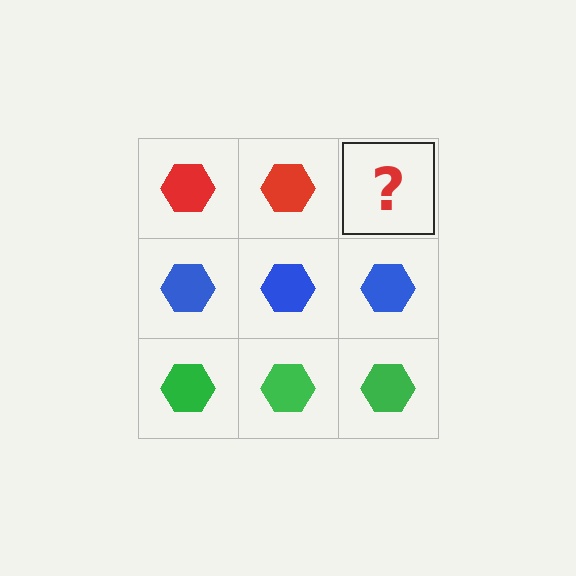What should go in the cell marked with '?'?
The missing cell should contain a red hexagon.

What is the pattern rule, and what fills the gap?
The rule is that each row has a consistent color. The gap should be filled with a red hexagon.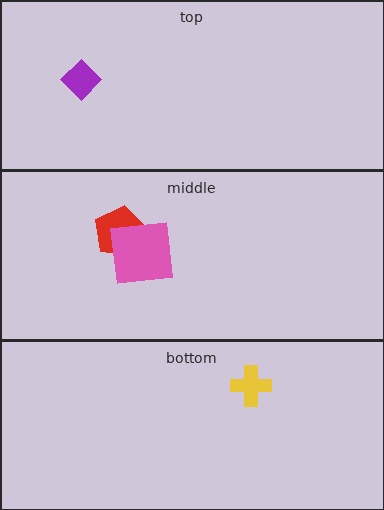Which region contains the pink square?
The middle region.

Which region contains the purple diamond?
The top region.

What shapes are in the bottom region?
The yellow cross.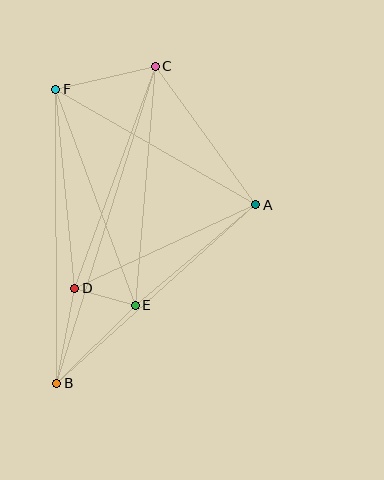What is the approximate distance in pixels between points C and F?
The distance between C and F is approximately 102 pixels.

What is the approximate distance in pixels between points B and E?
The distance between B and E is approximately 111 pixels.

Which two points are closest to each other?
Points D and E are closest to each other.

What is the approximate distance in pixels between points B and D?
The distance between B and D is approximately 97 pixels.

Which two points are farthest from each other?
Points B and C are farthest from each other.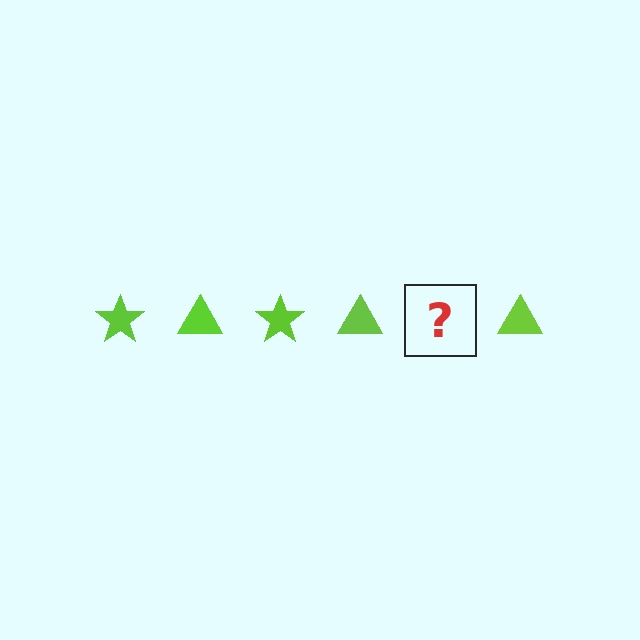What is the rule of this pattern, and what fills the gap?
The rule is that the pattern cycles through star, triangle shapes in lime. The gap should be filled with a lime star.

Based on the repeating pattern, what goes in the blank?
The blank should be a lime star.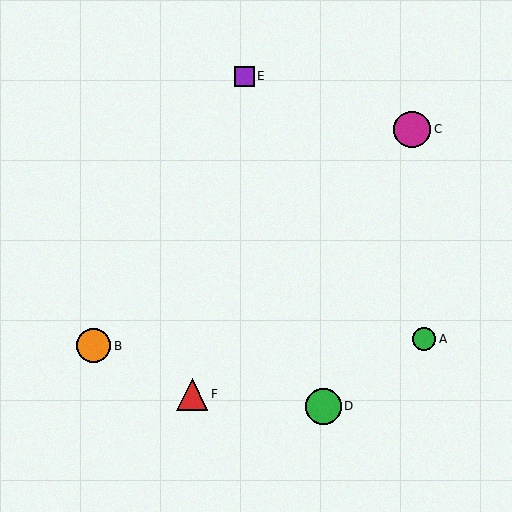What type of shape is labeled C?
Shape C is a magenta circle.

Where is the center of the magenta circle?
The center of the magenta circle is at (412, 129).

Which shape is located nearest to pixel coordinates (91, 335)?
The orange circle (labeled B) at (94, 346) is nearest to that location.